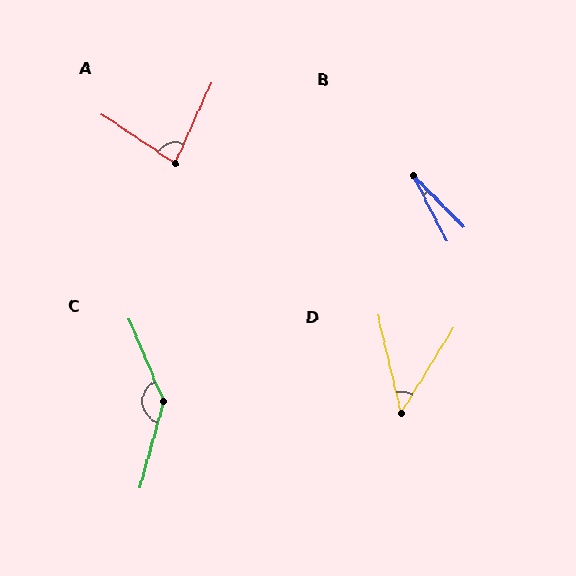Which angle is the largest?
C, at approximately 142 degrees.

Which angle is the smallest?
B, at approximately 17 degrees.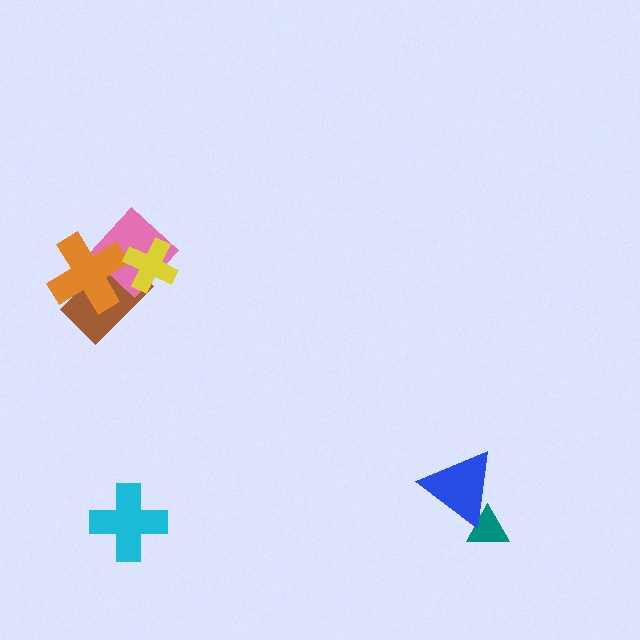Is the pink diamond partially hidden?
Yes, it is partially covered by another shape.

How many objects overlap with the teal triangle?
1 object overlaps with the teal triangle.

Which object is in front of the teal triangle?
The blue triangle is in front of the teal triangle.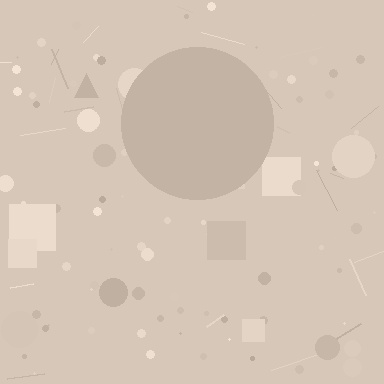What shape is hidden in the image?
A circle is hidden in the image.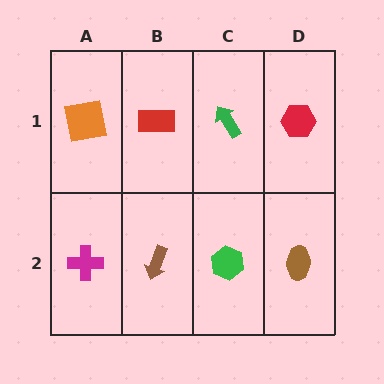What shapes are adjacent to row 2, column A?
An orange square (row 1, column A), a brown arrow (row 2, column B).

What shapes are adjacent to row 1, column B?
A brown arrow (row 2, column B), an orange square (row 1, column A), a green arrow (row 1, column C).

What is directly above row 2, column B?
A red rectangle.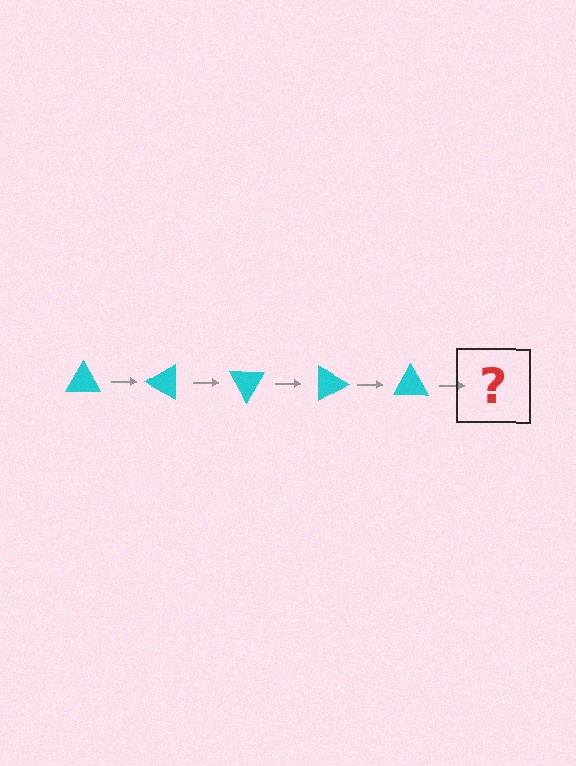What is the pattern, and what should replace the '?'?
The pattern is that the triangle rotates 30 degrees each step. The '?' should be a cyan triangle rotated 150 degrees.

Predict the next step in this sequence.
The next step is a cyan triangle rotated 150 degrees.